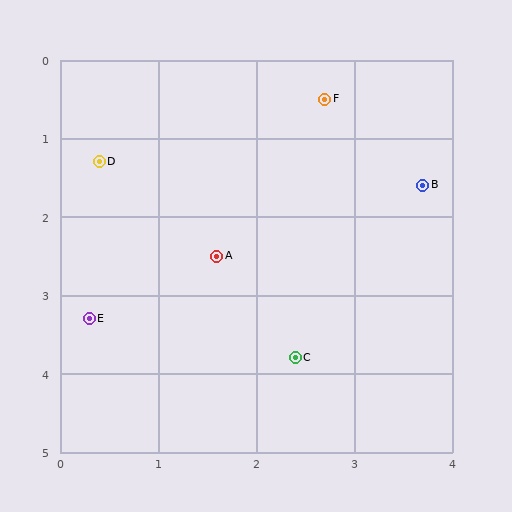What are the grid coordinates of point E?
Point E is at approximately (0.3, 3.3).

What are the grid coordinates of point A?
Point A is at approximately (1.6, 2.5).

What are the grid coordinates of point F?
Point F is at approximately (2.7, 0.5).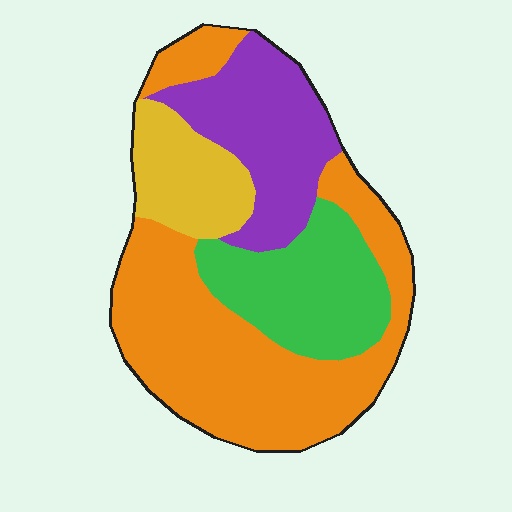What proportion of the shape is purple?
Purple covers 21% of the shape.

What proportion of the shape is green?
Green covers roughly 20% of the shape.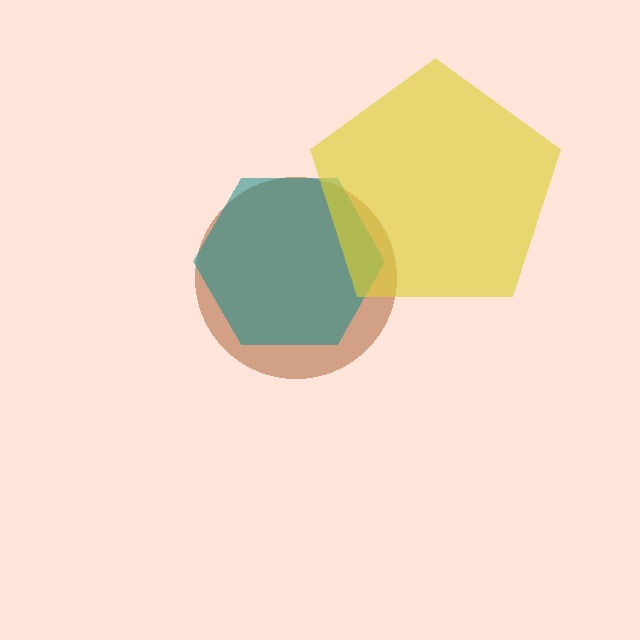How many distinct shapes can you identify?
There are 3 distinct shapes: a brown circle, a teal hexagon, a yellow pentagon.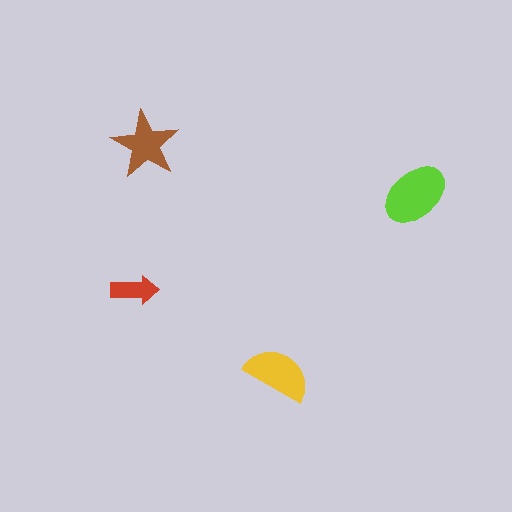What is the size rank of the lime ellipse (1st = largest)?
1st.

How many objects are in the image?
There are 4 objects in the image.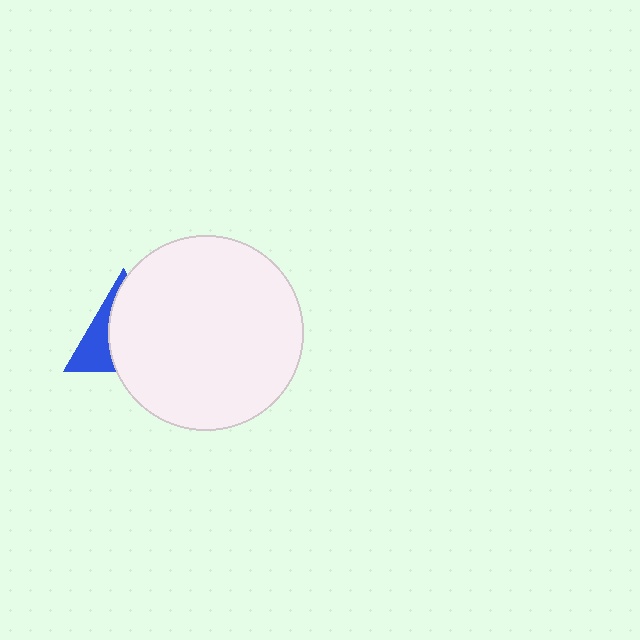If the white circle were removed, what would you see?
You would see the complete blue triangle.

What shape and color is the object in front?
The object in front is a white circle.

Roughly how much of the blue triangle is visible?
A small part of it is visible (roughly 34%).